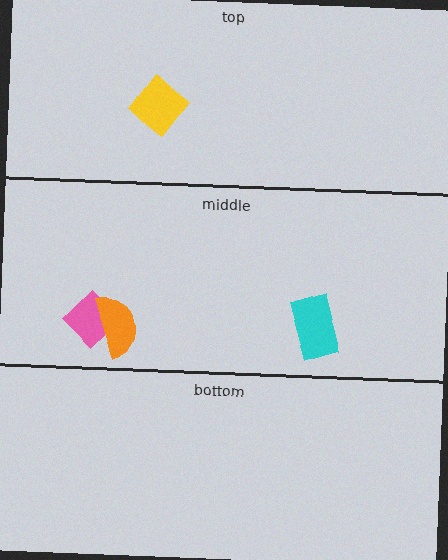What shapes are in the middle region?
The pink diamond, the cyan rectangle, the orange semicircle.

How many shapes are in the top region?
1.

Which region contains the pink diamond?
The middle region.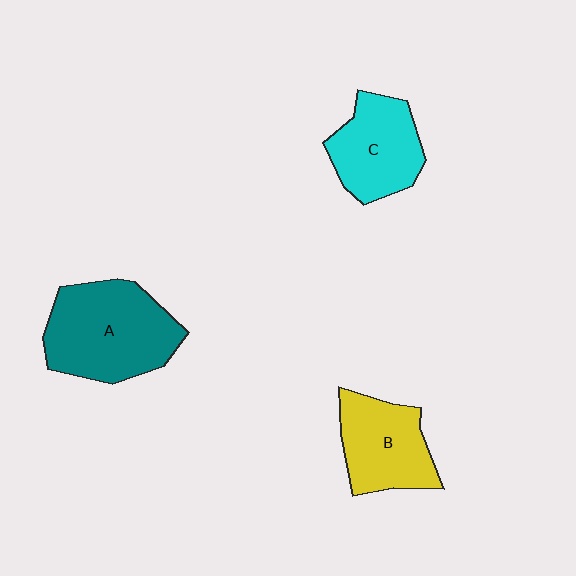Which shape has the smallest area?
Shape C (cyan).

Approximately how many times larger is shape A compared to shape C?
Approximately 1.4 times.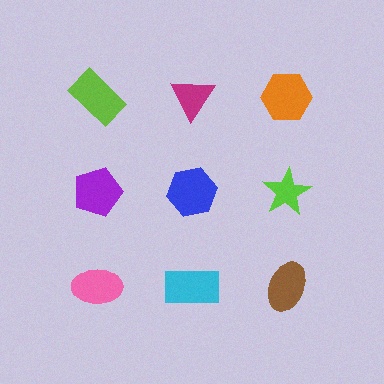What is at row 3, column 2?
A cyan rectangle.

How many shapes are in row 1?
3 shapes.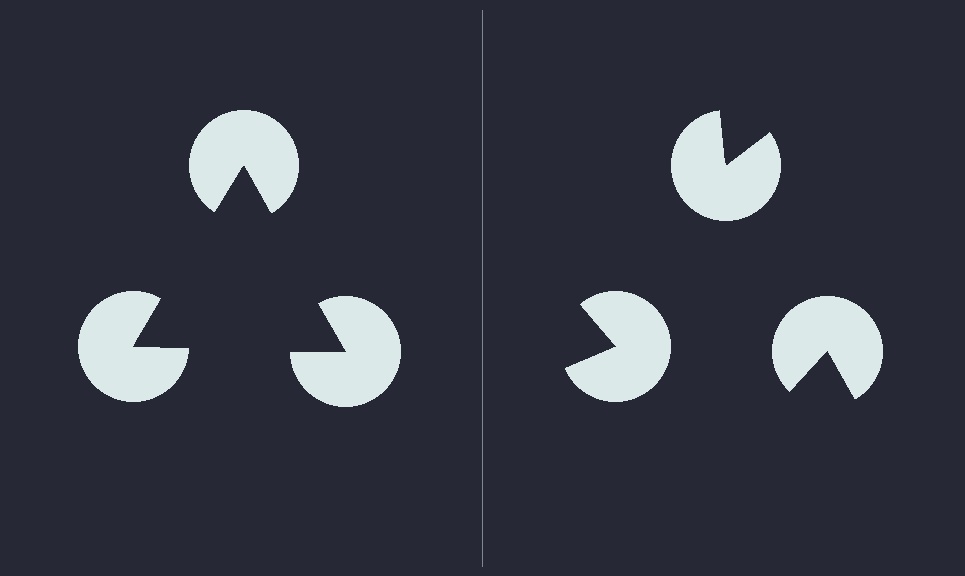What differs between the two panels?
The pac-man discs are positioned identically on both sides; only the wedge orientations differ. On the left they align to a triangle; on the right they are misaligned.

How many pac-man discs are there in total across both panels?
6 — 3 on each side.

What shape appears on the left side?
An illusory triangle.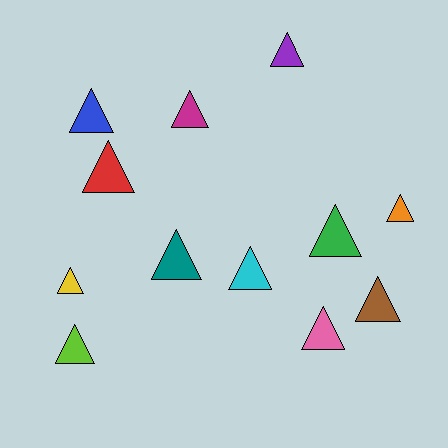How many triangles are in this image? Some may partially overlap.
There are 12 triangles.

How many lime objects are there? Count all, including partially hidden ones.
There is 1 lime object.